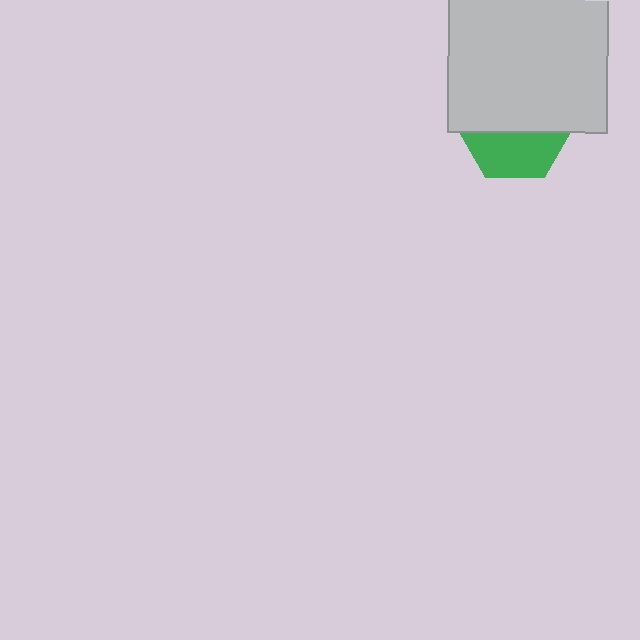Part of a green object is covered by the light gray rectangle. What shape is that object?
It is a hexagon.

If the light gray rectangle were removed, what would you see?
You would see the complete green hexagon.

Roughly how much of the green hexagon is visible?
A small part of it is visible (roughly 40%).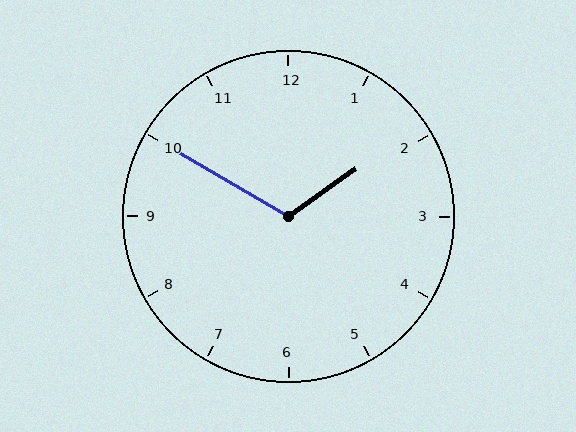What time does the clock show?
1:50.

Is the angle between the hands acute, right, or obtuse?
It is obtuse.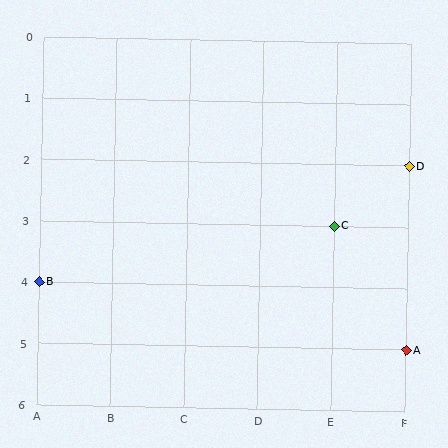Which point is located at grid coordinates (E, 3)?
Point C is at (E, 3).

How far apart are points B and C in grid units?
Points B and C are 4 columns and 1 row apart (about 4.1 grid units diagonally).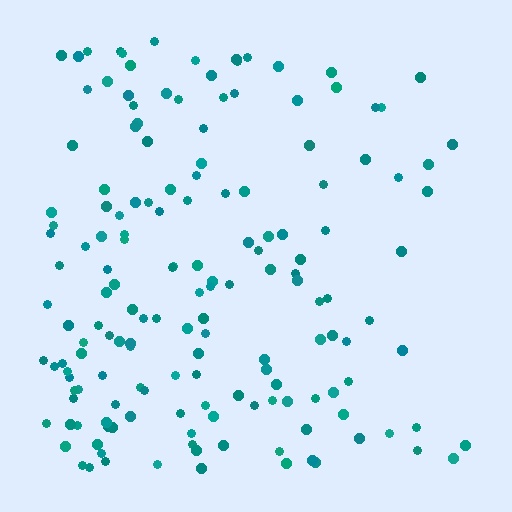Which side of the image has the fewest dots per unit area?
The right.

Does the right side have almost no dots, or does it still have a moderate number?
Still a moderate number, just noticeably fewer than the left.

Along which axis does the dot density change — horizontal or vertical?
Horizontal.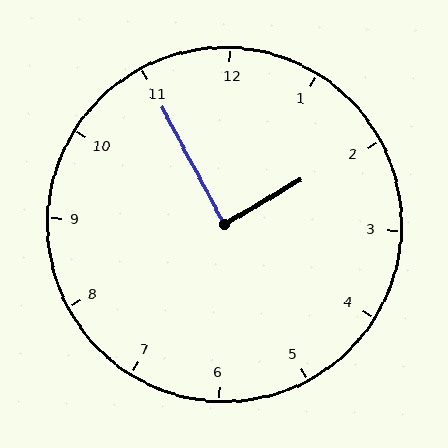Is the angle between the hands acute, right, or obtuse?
It is right.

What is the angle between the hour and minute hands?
Approximately 88 degrees.